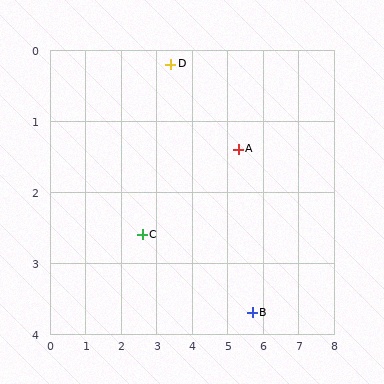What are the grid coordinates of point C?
Point C is at approximately (2.6, 2.6).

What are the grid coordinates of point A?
Point A is at approximately (5.3, 1.4).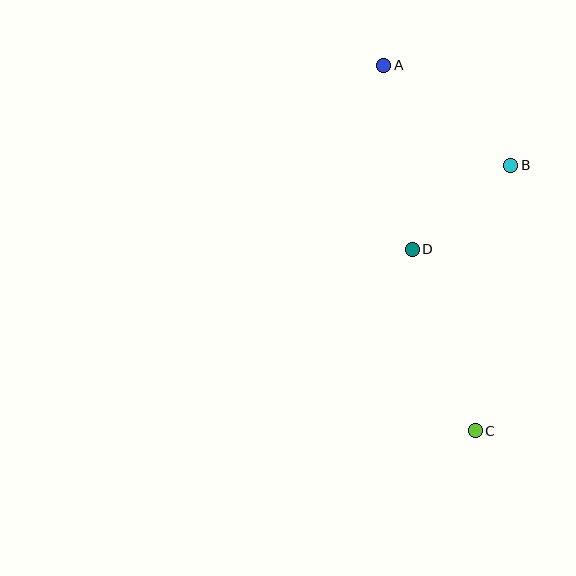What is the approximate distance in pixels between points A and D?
The distance between A and D is approximately 186 pixels.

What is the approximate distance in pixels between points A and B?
The distance between A and B is approximately 162 pixels.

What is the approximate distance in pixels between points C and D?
The distance between C and D is approximately 192 pixels.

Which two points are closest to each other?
Points B and D are closest to each other.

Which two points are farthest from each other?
Points A and C are farthest from each other.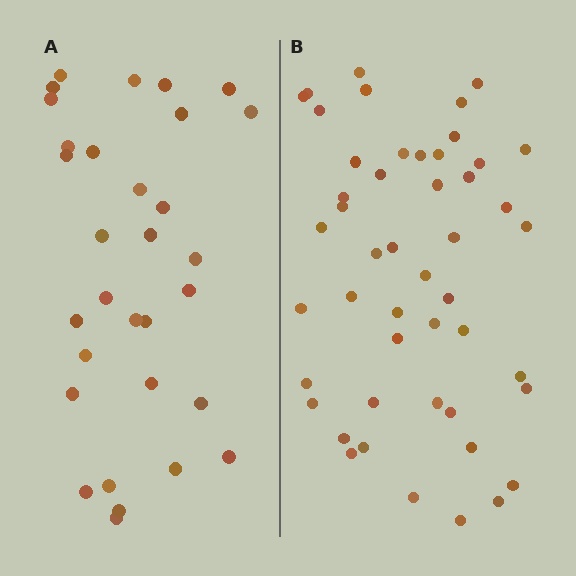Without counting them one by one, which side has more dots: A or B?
Region B (the right region) has more dots.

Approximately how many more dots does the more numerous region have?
Region B has approximately 15 more dots than region A.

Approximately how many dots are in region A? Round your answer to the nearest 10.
About 30 dots. (The exact count is 31, which rounds to 30.)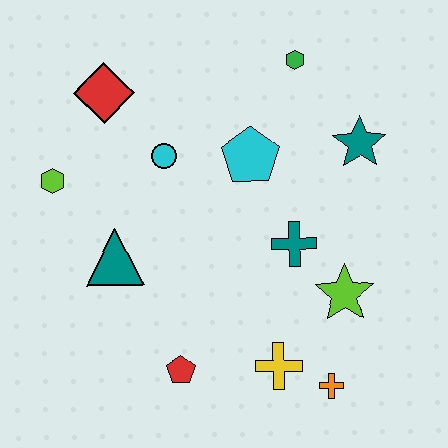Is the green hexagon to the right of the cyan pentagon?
Yes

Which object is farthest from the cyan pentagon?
The orange cross is farthest from the cyan pentagon.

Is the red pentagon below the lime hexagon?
Yes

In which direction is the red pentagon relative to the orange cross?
The red pentagon is to the left of the orange cross.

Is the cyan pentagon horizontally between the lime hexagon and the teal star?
Yes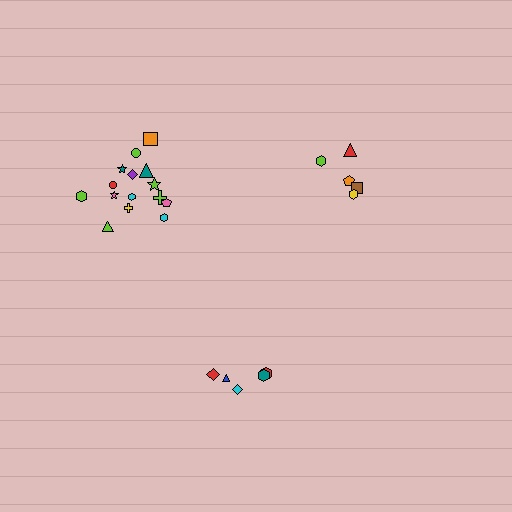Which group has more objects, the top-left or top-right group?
The top-left group.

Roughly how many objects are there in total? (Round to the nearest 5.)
Roughly 25 objects in total.